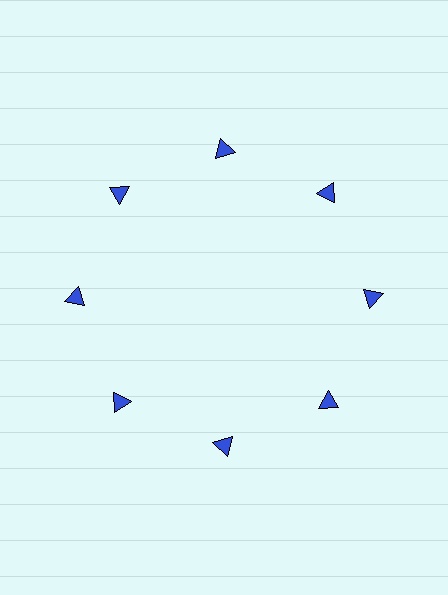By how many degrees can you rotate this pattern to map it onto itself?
The pattern maps onto itself every 45 degrees of rotation.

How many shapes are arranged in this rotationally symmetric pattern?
There are 8 shapes, arranged in 8 groups of 1.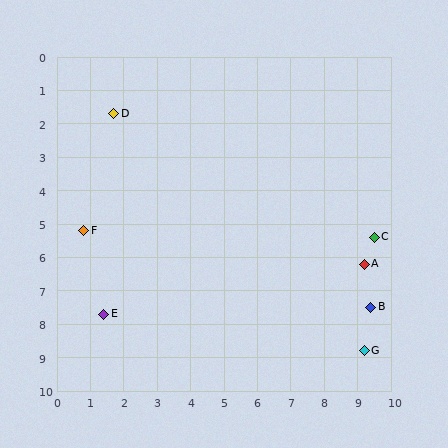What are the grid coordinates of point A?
Point A is at approximately (9.2, 6.2).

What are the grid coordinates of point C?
Point C is at approximately (9.5, 5.4).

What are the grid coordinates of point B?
Point B is at approximately (9.4, 7.5).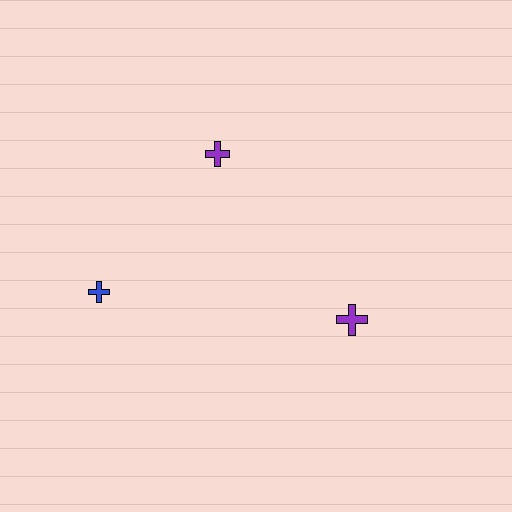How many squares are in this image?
There are no squares.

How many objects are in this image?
There are 3 objects.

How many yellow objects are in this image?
There are no yellow objects.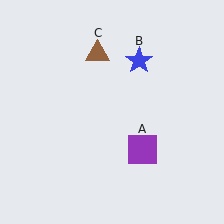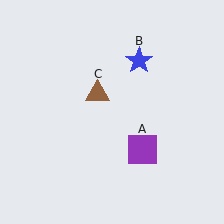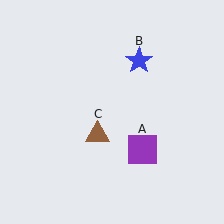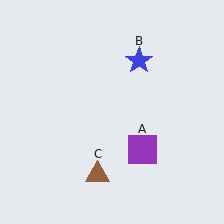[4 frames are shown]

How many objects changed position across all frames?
1 object changed position: brown triangle (object C).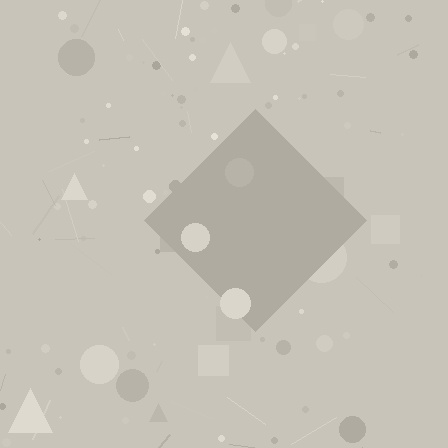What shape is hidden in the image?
A diamond is hidden in the image.